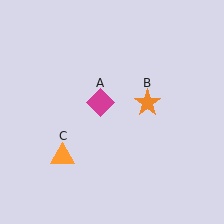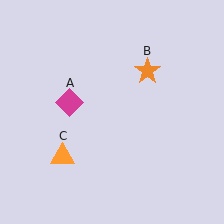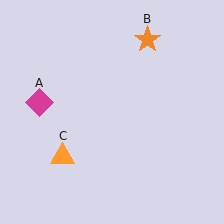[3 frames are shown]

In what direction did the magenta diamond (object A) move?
The magenta diamond (object A) moved left.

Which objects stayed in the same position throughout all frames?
Orange triangle (object C) remained stationary.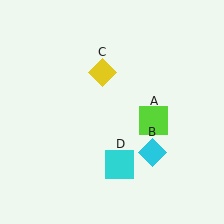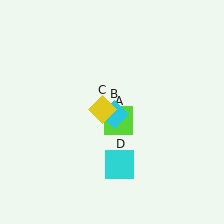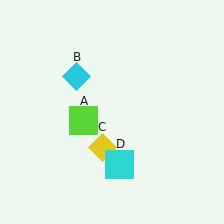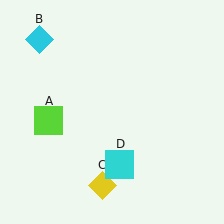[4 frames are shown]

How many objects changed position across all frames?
3 objects changed position: lime square (object A), cyan diamond (object B), yellow diamond (object C).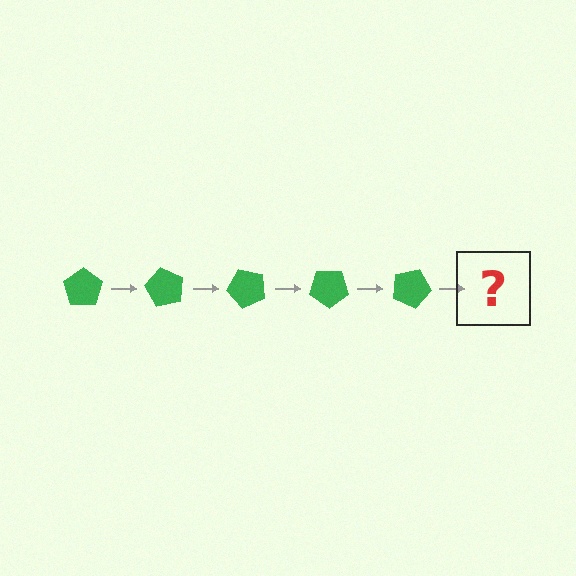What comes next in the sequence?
The next element should be a green pentagon rotated 300 degrees.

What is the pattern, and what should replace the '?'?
The pattern is that the pentagon rotates 60 degrees each step. The '?' should be a green pentagon rotated 300 degrees.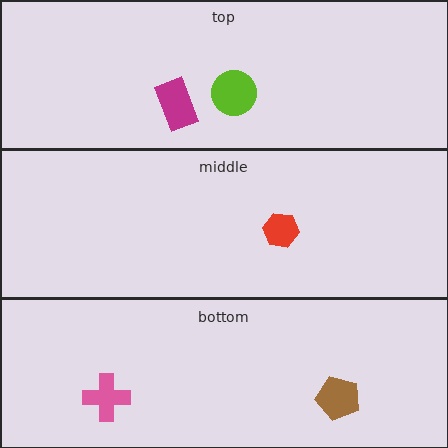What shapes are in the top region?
The lime circle, the magenta rectangle.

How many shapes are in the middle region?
1.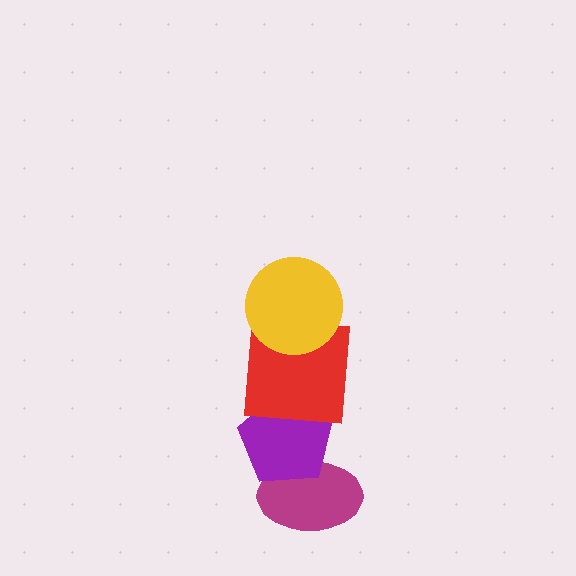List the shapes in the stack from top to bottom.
From top to bottom: the yellow circle, the red square, the purple pentagon, the magenta ellipse.